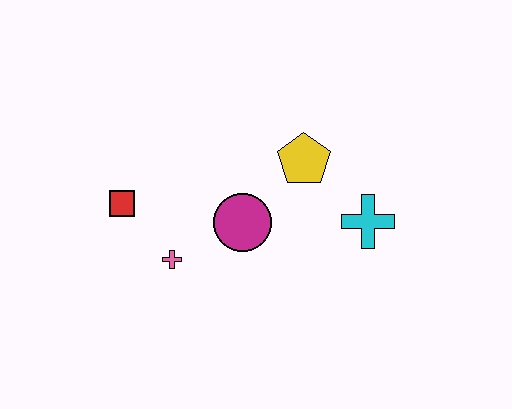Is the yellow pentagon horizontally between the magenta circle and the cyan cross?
Yes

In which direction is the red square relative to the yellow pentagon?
The red square is to the left of the yellow pentagon.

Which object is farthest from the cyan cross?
The red square is farthest from the cyan cross.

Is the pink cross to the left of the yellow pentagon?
Yes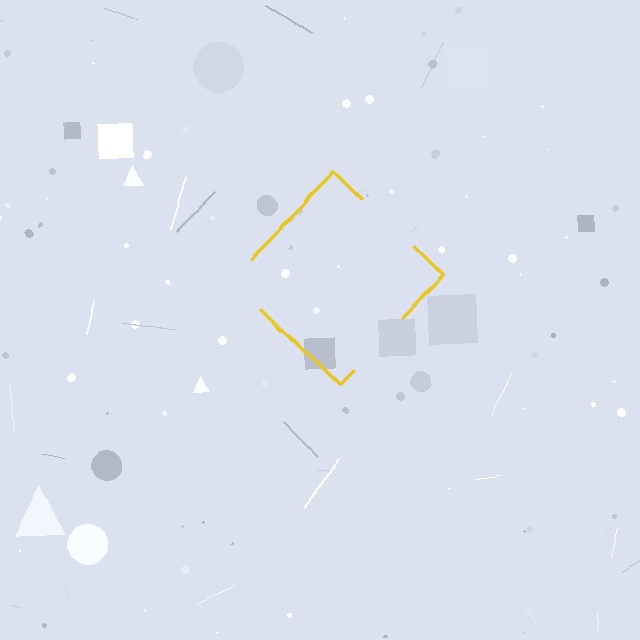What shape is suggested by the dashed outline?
The dashed outline suggests a diamond.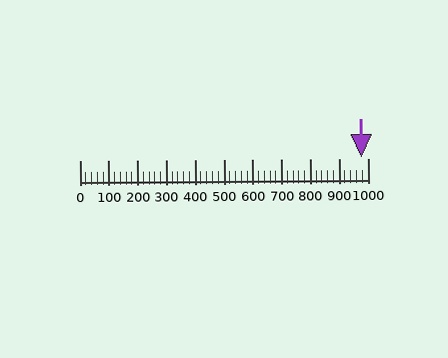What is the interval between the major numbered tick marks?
The major tick marks are spaced 100 units apart.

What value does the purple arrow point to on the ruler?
The purple arrow points to approximately 976.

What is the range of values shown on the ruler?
The ruler shows values from 0 to 1000.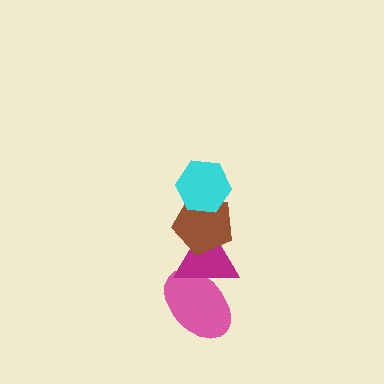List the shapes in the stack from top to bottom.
From top to bottom: the cyan hexagon, the brown pentagon, the magenta triangle, the pink ellipse.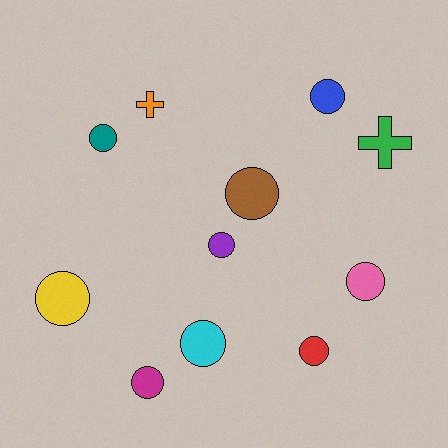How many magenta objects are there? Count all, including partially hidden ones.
There is 1 magenta object.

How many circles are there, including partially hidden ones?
There are 9 circles.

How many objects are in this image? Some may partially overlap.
There are 11 objects.